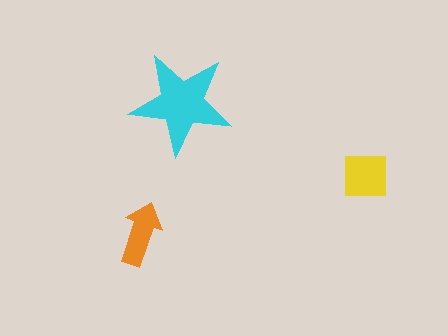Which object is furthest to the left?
The orange arrow is leftmost.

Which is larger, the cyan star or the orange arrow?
The cyan star.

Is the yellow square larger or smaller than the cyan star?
Smaller.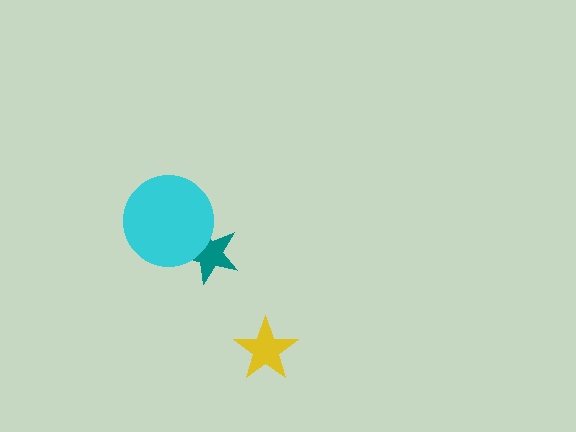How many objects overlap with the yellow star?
0 objects overlap with the yellow star.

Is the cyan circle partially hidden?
No, no other shape covers it.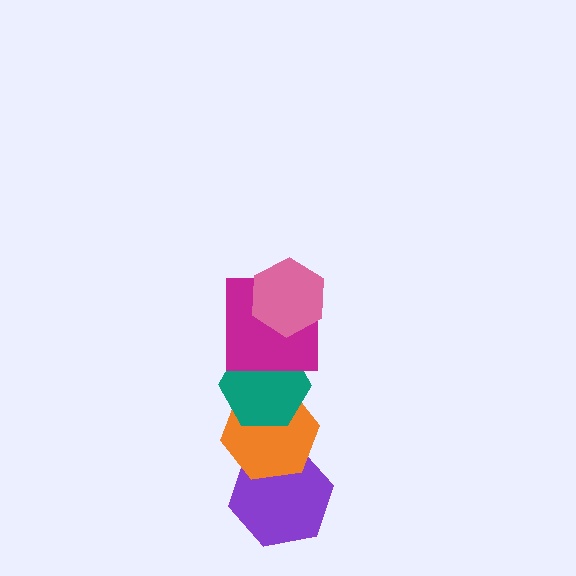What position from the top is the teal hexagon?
The teal hexagon is 3rd from the top.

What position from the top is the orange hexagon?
The orange hexagon is 4th from the top.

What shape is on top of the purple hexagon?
The orange hexagon is on top of the purple hexagon.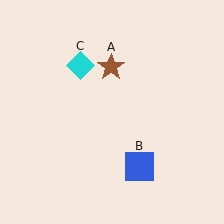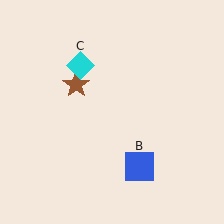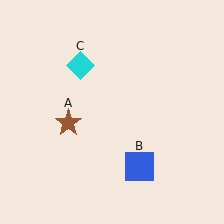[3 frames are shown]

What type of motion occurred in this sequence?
The brown star (object A) rotated counterclockwise around the center of the scene.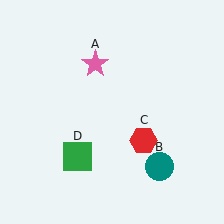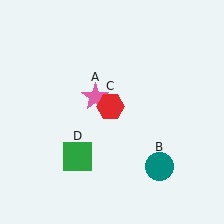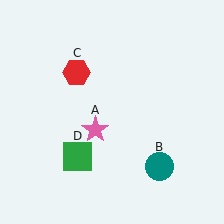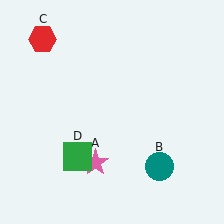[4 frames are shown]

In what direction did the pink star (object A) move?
The pink star (object A) moved down.